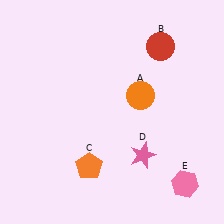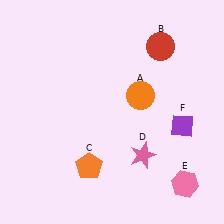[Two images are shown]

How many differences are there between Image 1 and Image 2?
There is 1 difference between the two images.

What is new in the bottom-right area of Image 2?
A purple diamond (F) was added in the bottom-right area of Image 2.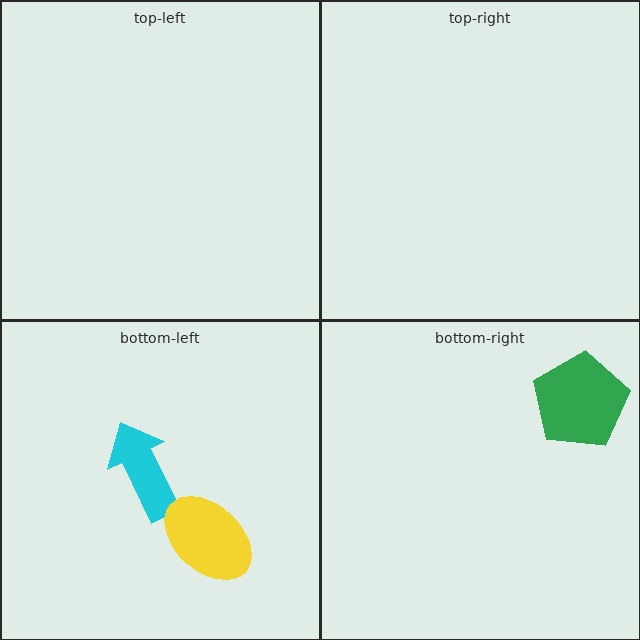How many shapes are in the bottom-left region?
2.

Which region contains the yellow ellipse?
The bottom-left region.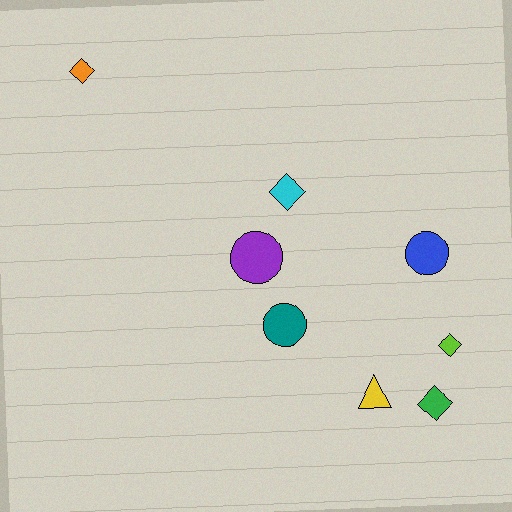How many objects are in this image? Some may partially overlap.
There are 8 objects.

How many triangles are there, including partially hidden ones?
There is 1 triangle.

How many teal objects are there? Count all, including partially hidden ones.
There is 1 teal object.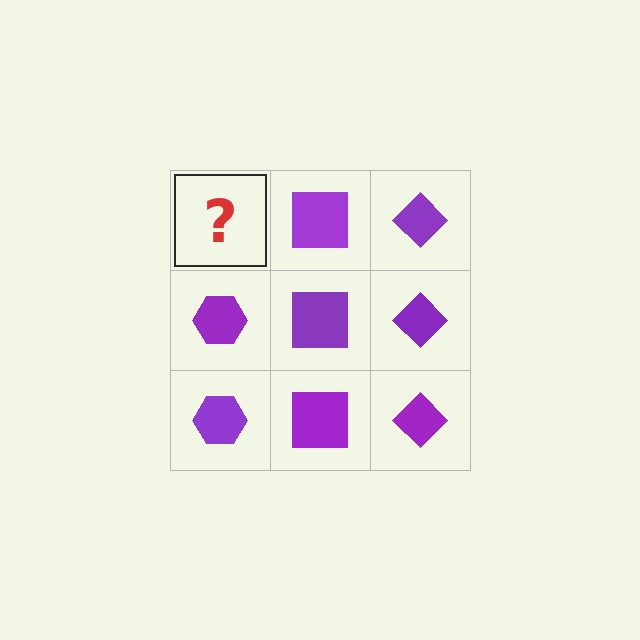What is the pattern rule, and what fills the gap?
The rule is that each column has a consistent shape. The gap should be filled with a purple hexagon.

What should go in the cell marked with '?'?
The missing cell should contain a purple hexagon.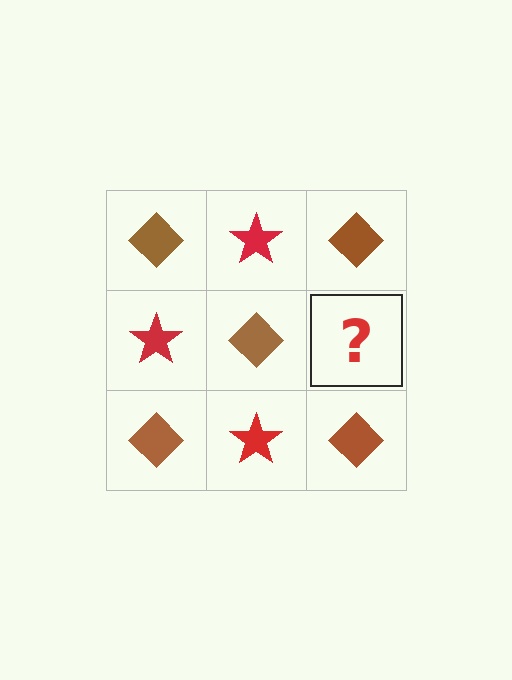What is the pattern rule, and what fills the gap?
The rule is that it alternates brown diamond and red star in a checkerboard pattern. The gap should be filled with a red star.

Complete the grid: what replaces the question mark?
The question mark should be replaced with a red star.